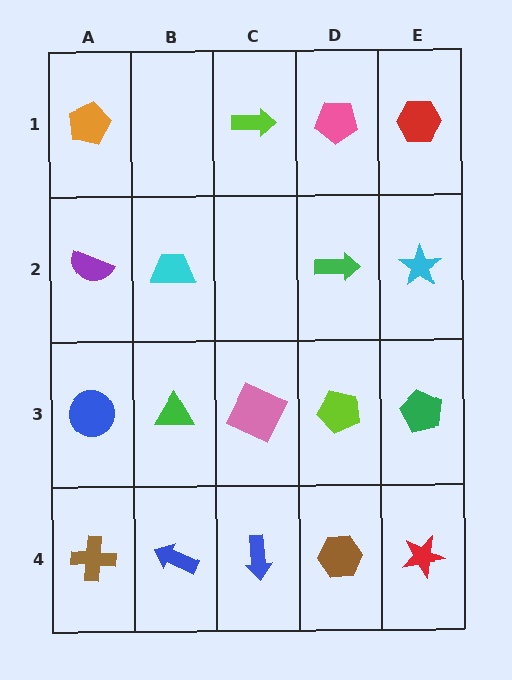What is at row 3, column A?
A blue circle.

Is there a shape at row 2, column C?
No, that cell is empty.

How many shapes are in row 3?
5 shapes.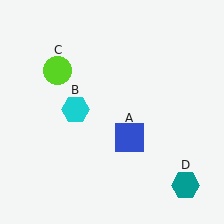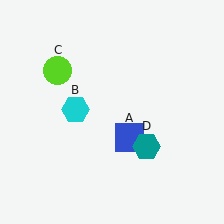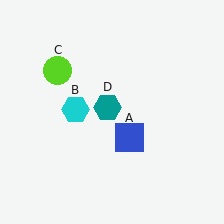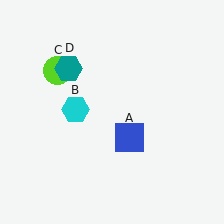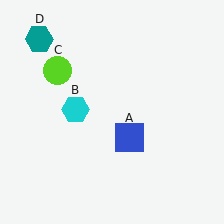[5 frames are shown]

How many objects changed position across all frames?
1 object changed position: teal hexagon (object D).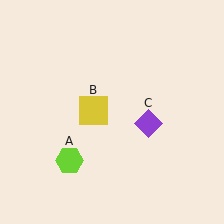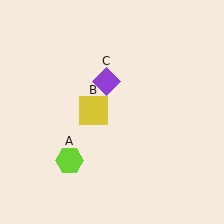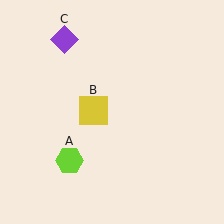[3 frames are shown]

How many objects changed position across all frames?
1 object changed position: purple diamond (object C).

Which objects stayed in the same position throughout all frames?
Lime hexagon (object A) and yellow square (object B) remained stationary.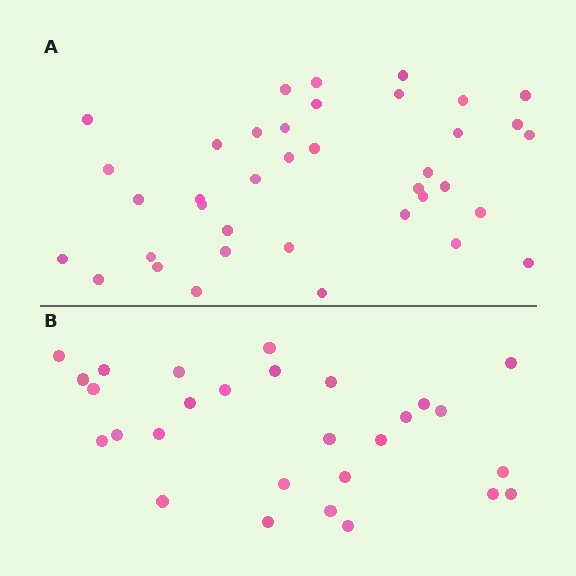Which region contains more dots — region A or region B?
Region A (the top region) has more dots.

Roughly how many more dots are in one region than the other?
Region A has roughly 10 or so more dots than region B.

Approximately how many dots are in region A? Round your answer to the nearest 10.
About 40 dots. (The exact count is 38, which rounds to 40.)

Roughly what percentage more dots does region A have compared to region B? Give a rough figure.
About 35% more.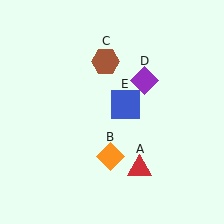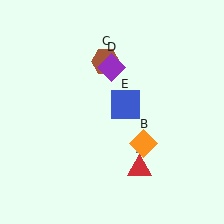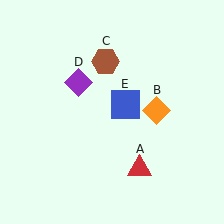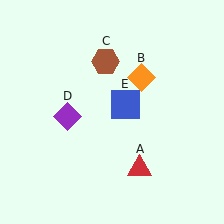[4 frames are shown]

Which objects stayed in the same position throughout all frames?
Red triangle (object A) and brown hexagon (object C) and blue square (object E) remained stationary.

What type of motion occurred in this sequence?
The orange diamond (object B), purple diamond (object D) rotated counterclockwise around the center of the scene.